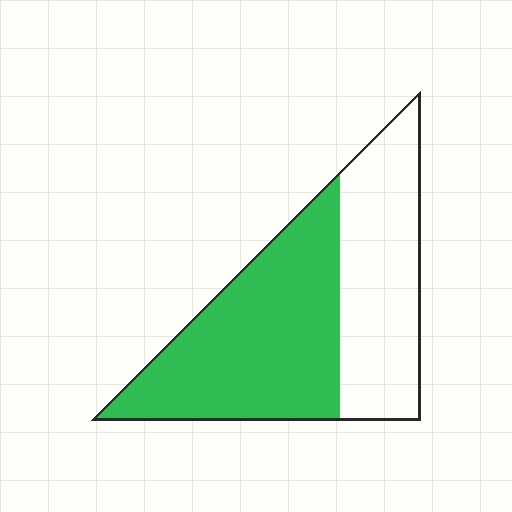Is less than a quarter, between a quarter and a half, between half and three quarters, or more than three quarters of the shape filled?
Between half and three quarters.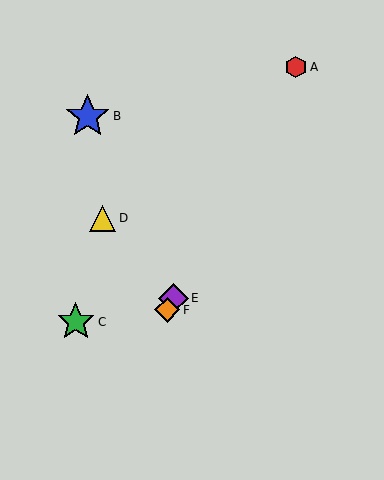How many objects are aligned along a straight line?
3 objects (A, E, F) are aligned along a straight line.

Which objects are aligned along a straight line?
Objects A, E, F are aligned along a straight line.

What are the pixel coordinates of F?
Object F is at (167, 310).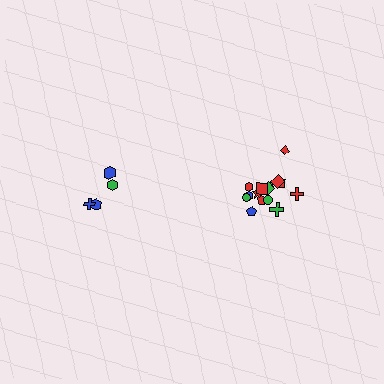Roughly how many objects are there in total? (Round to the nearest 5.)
Roughly 20 objects in total.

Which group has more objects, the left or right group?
The right group.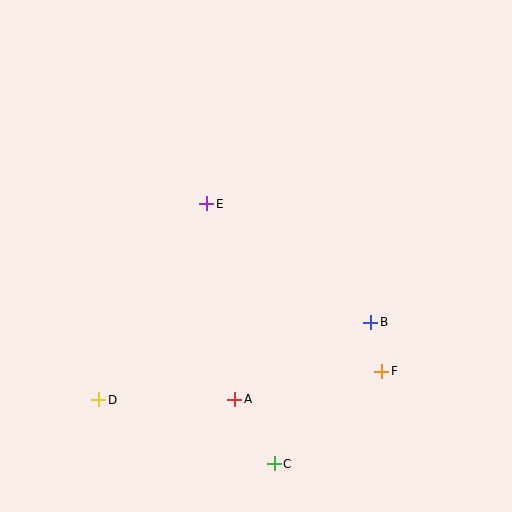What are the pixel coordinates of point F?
Point F is at (382, 371).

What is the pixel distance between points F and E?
The distance between F and E is 242 pixels.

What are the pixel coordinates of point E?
Point E is at (207, 204).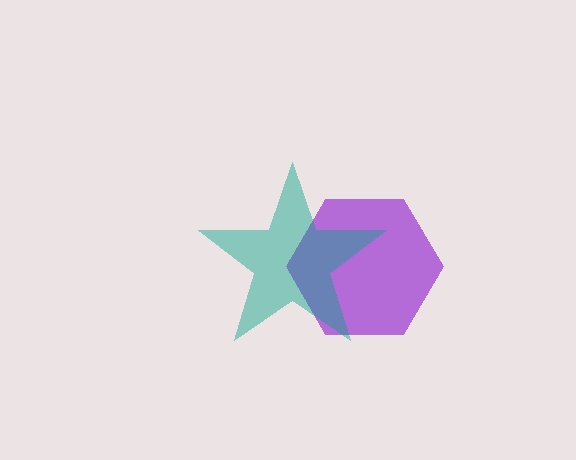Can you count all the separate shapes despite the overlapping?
Yes, there are 2 separate shapes.